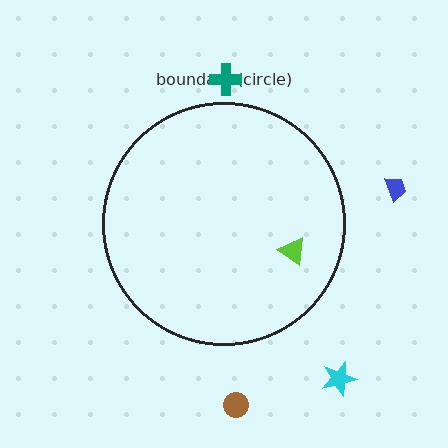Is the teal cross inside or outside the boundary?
Outside.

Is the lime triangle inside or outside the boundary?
Inside.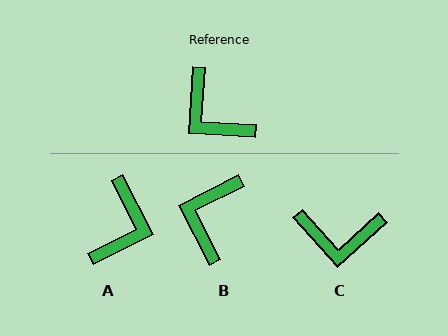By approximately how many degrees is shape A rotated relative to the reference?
Approximately 120 degrees counter-clockwise.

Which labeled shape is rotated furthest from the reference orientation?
A, about 120 degrees away.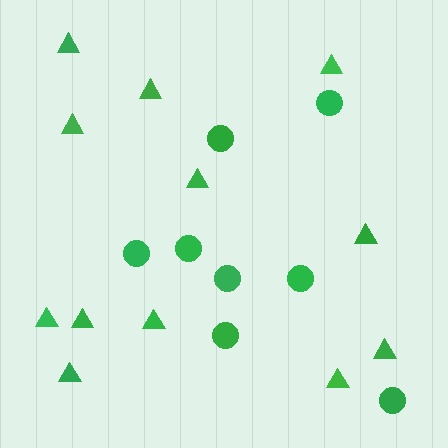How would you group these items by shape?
There are 2 groups: one group of circles (8) and one group of triangles (12).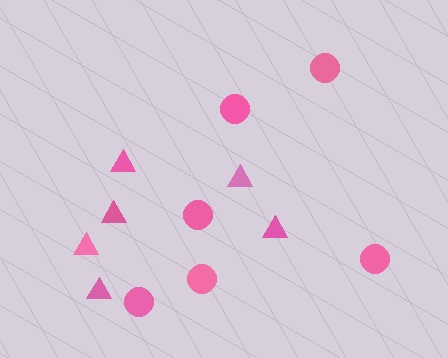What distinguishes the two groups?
There are 2 groups: one group of triangles (6) and one group of circles (6).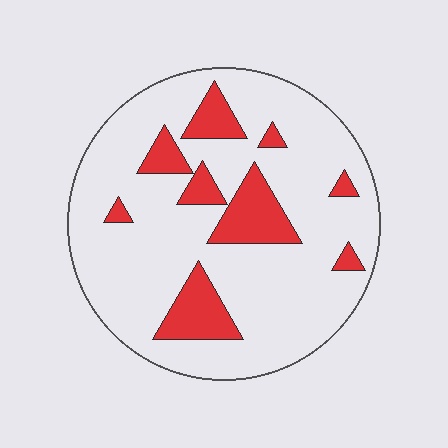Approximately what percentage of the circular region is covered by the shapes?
Approximately 20%.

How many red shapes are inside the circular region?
9.